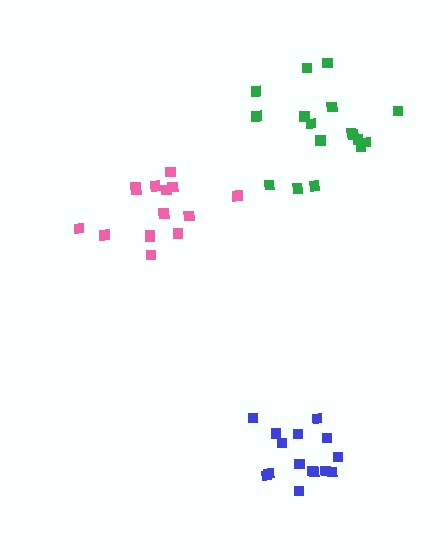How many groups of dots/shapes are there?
There are 3 groups.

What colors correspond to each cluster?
The clusters are colored: pink, green, blue.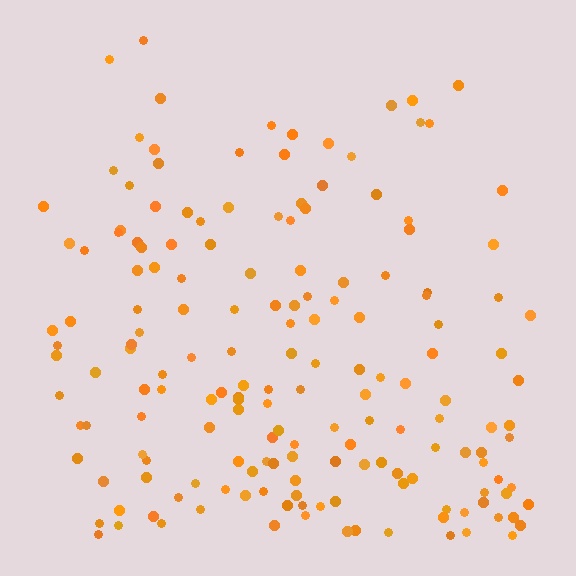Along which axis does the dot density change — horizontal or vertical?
Vertical.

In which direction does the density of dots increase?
From top to bottom, with the bottom side densest.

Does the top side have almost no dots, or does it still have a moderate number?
Still a moderate number, just noticeably fewer than the bottom.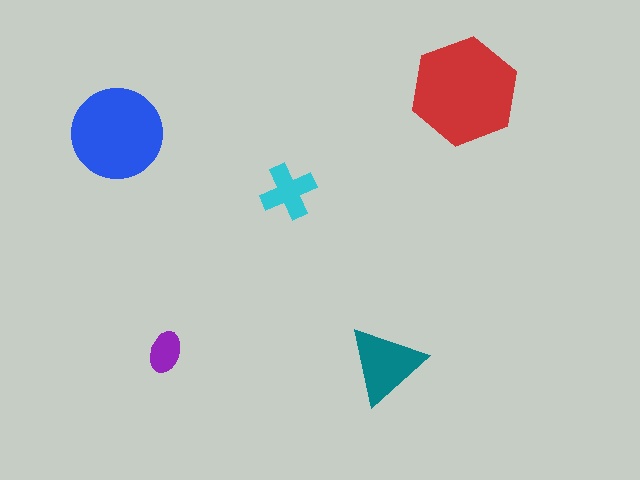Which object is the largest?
The red hexagon.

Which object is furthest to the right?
The red hexagon is rightmost.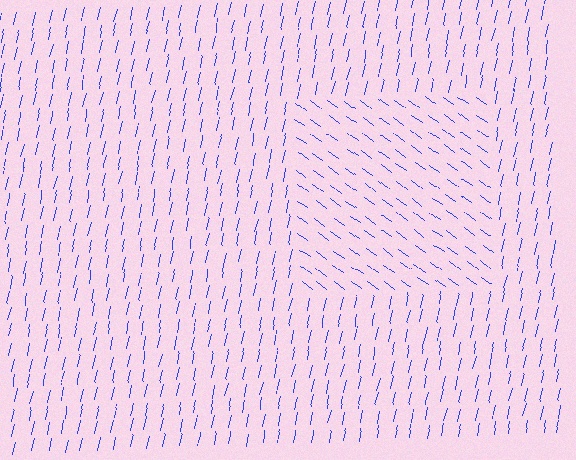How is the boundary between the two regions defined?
The boundary is defined purely by a change in line orientation (approximately 67 degrees difference). All lines are the same color and thickness.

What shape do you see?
I see a rectangle.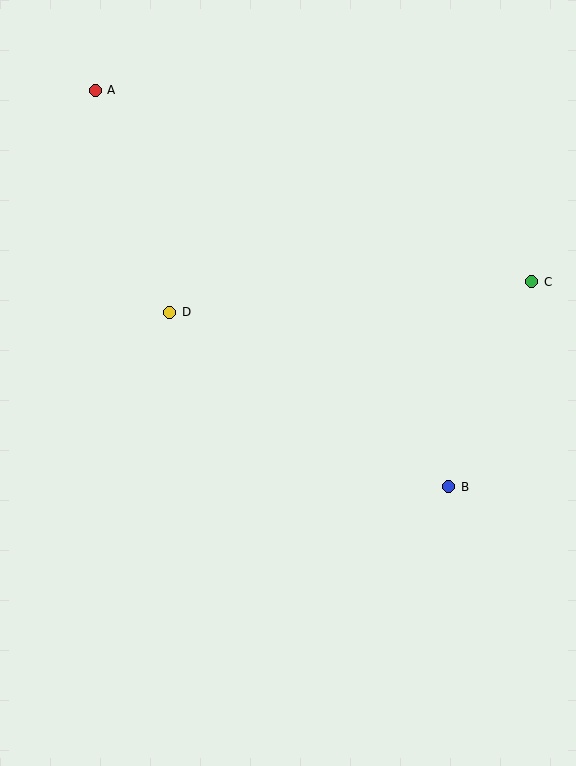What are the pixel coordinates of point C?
Point C is at (532, 282).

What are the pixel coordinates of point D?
Point D is at (170, 312).